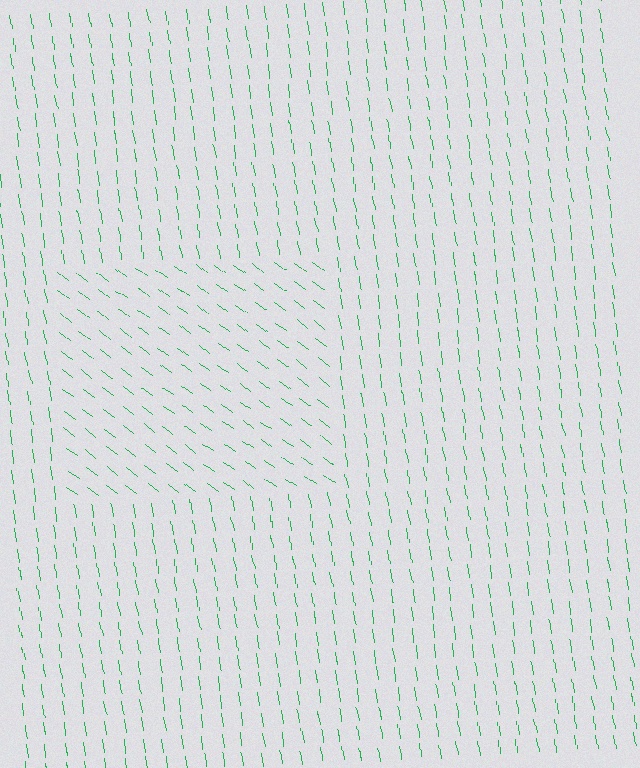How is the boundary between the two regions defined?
The boundary is defined purely by a change in line orientation (approximately 45 degrees difference). All lines are the same color and thickness.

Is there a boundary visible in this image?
Yes, there is a texture boundary formed by a change in line orientation.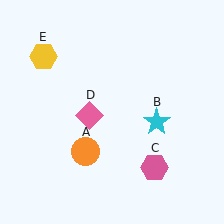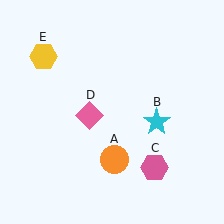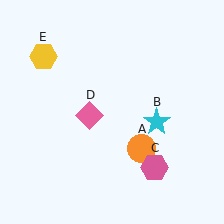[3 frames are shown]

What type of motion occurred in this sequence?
The orange circle (object A) rotated counterclockwise around the center of the scene.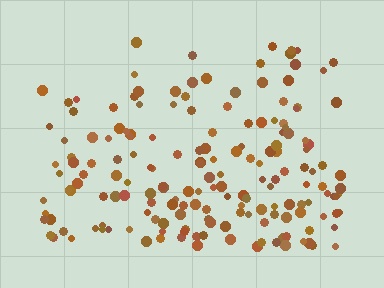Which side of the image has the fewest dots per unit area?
The top.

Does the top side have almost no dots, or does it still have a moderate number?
Still a moderate number, just noticeably fewer than the bottom.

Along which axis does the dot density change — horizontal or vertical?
Vertical.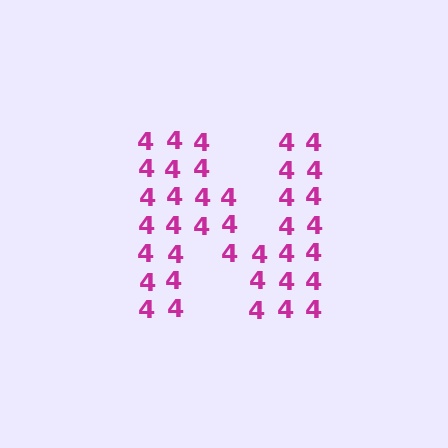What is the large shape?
The large shape is the letter N.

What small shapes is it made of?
It is made of small digit 4's.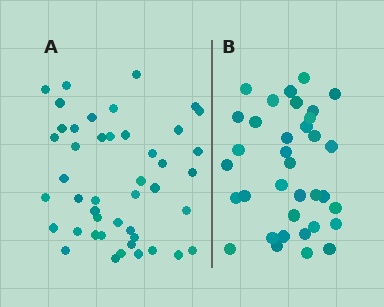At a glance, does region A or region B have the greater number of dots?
Region A (the left region) has more dots.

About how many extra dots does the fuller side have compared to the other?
Region A has roughly 10 or so more dots than region B.